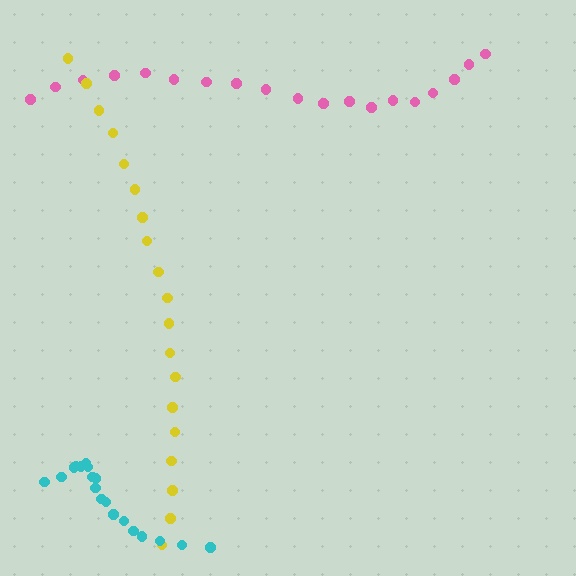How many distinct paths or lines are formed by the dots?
There are 3 distinct paths.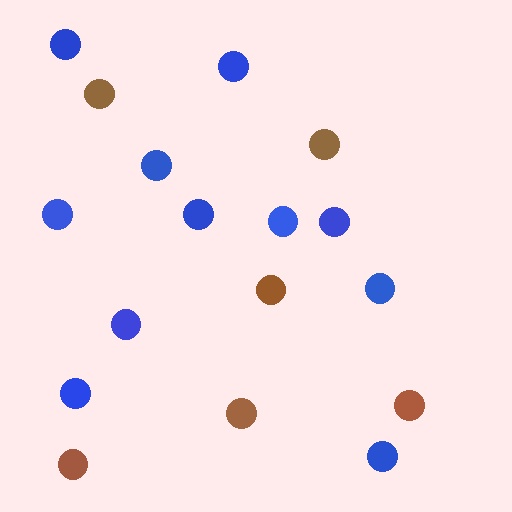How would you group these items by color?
There are 2 groups: one group of brown circles (6) and one group of blue circles (11).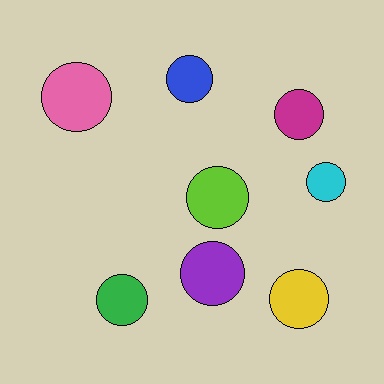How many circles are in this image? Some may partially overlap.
There are 8 circles.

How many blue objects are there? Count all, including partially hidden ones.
There is 1 blue object.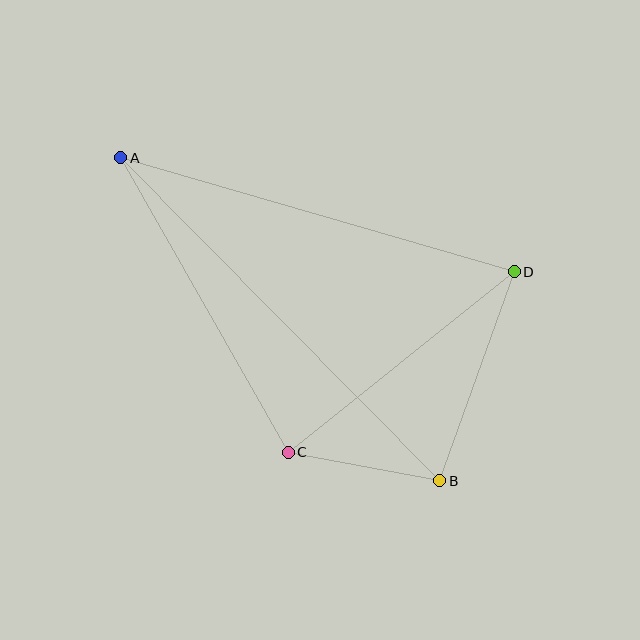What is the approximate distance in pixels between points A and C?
The distance between A and C is approximately 339 pixels.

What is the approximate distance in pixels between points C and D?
The distance between C and D is approximately 289 pixels.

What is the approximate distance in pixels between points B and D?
The distance between B and D is approximately 222 pixels.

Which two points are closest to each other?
Points B and C are closest to each other.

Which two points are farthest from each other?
Points A and B are farthest from each other.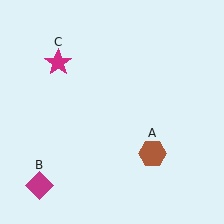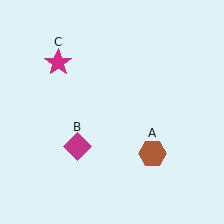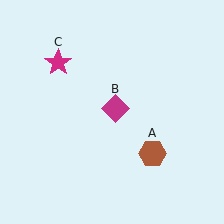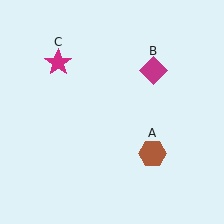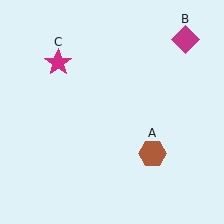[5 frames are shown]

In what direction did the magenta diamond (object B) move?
The magenta diamond (object B) moved up and to the right.